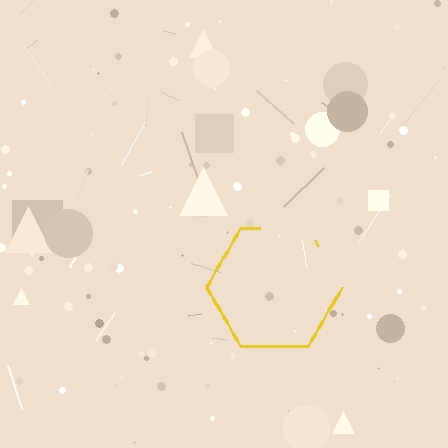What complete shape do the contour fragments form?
The contour fragments form a hexagon.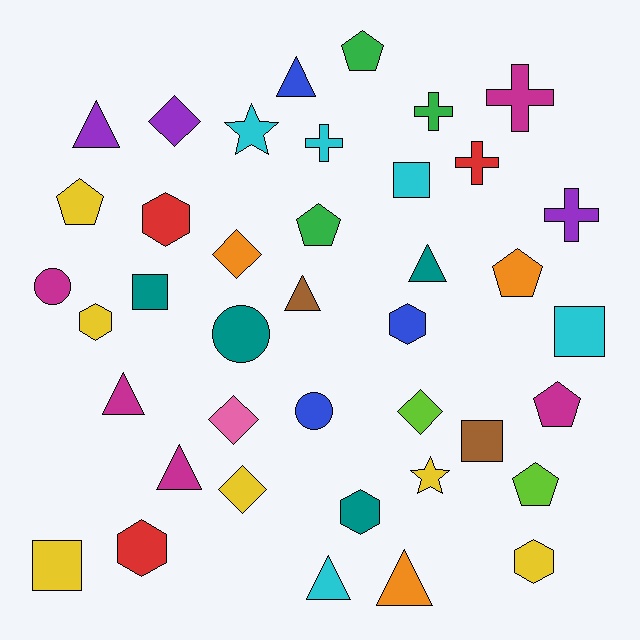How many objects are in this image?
There are 40 objects.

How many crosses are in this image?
There are 5 crosses.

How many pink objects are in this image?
There is 1 pink object.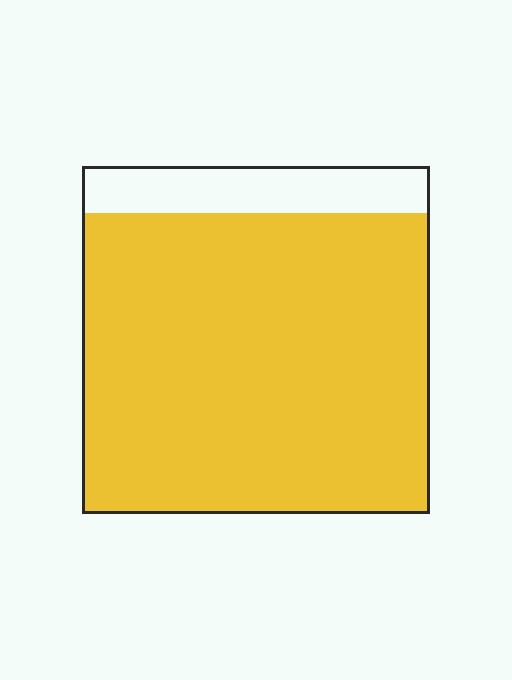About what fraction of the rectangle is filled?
About seven eighths (7/8).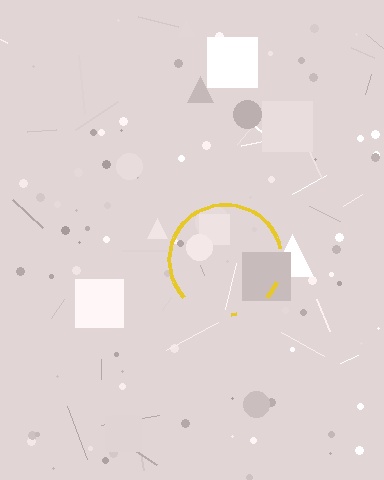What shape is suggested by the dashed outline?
The dashed outline suggests a circle.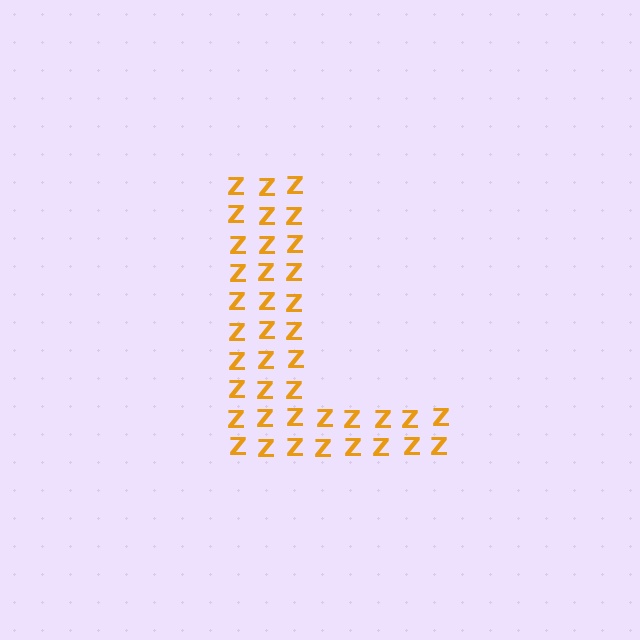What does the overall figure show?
The overall figure shows the letter L.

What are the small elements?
The small elements are letter Z's.